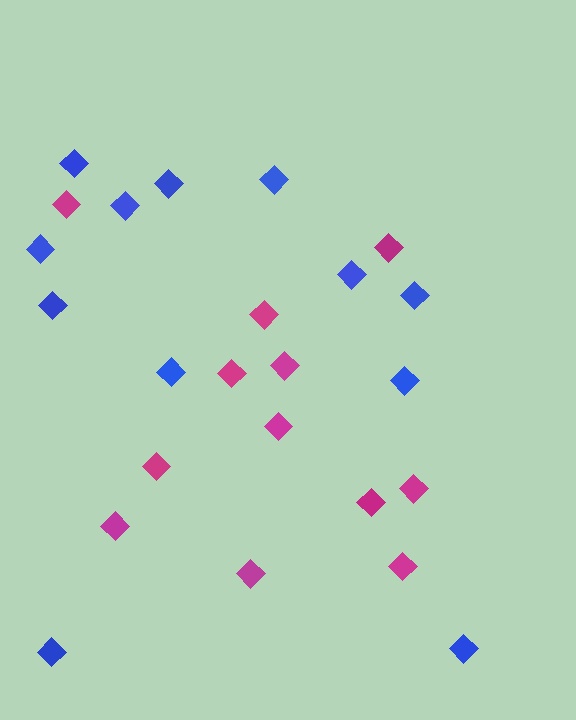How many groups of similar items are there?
There are 2 groups: one group of magenta diamonds (12) and one group of blue diamonds (12).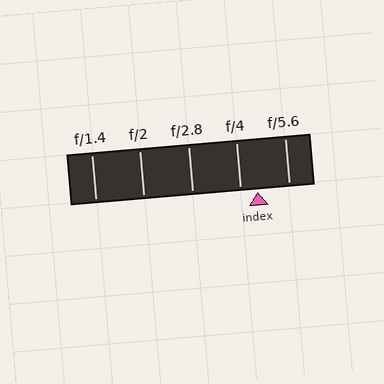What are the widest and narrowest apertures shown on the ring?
The widest aperture shown is f/1.4 and the narrowest is f/5.6.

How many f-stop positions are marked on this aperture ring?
There are 5 f-stop positions marked.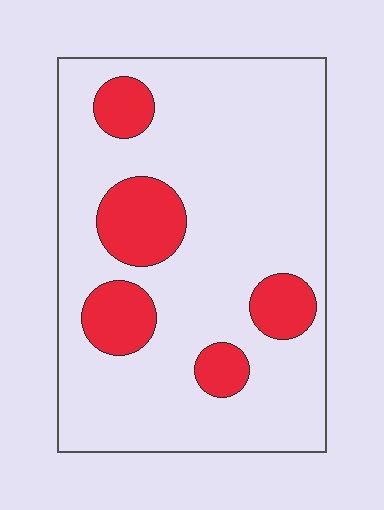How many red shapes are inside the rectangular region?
5.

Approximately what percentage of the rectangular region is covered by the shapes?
Approximately 20%.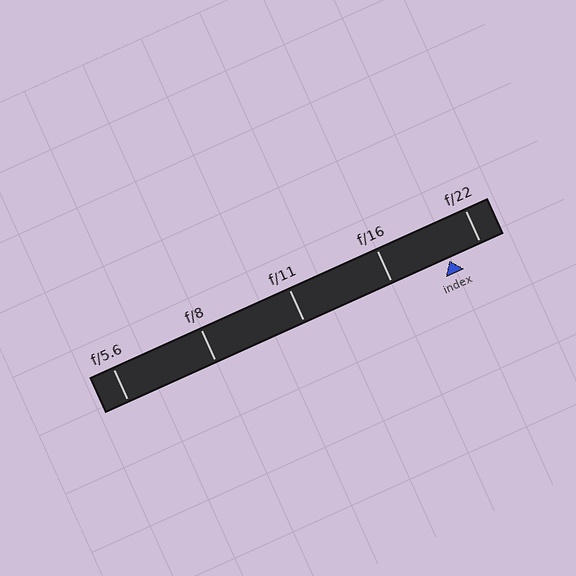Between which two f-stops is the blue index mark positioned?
The index mark is between f/16 and f/22.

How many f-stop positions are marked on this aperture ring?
There are 5 f-stop positions marked.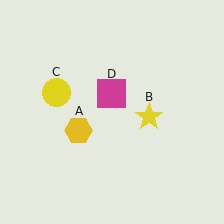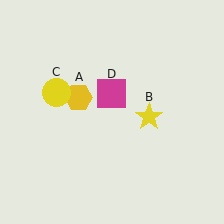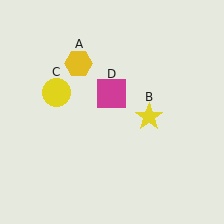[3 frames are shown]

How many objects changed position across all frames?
1 object changed position: yellow hexagon (object A).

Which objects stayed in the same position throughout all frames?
Yellow star (object B) and yellow circle (object C) and magenta square (object D) remained stationary.